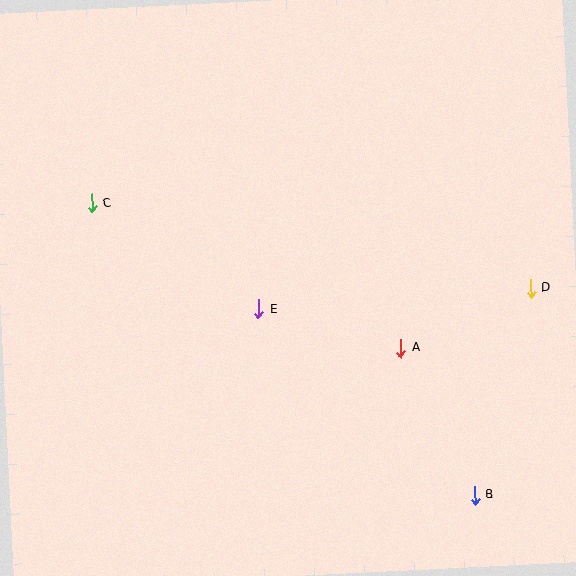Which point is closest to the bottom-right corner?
Point B is closest to the bottom-right corner.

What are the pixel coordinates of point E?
Point E is at (259, 309).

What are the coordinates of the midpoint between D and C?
The midpoint between D and C is at (311, 246).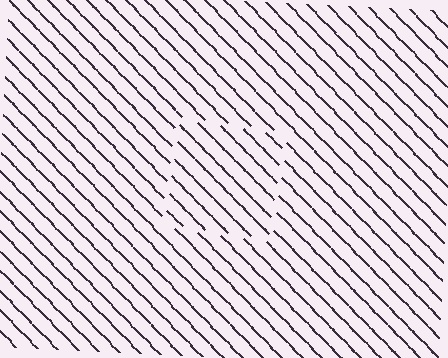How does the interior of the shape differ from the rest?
The interior of the shape contains the same grating, shifted by half a period — the contour is defined by the phase discontinuity where line-ends from the inner and outer gratings abut.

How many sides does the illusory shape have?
4 sides — the line-ends trace a square.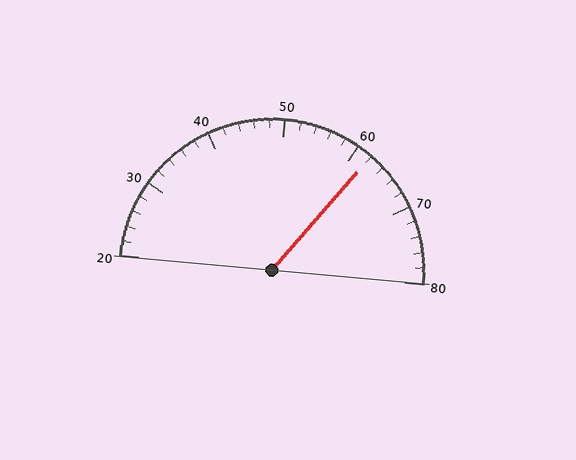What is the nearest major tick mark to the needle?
The nearest major tick mark is 60.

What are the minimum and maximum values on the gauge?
The gauge ranges from 20 to 80.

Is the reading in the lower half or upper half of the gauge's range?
The reading is in the upper half of the range (20 to 80).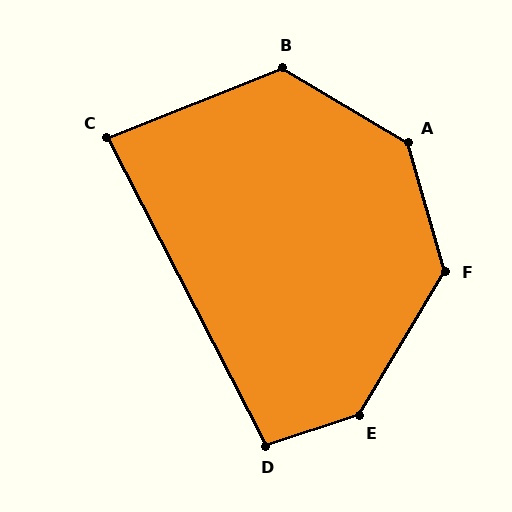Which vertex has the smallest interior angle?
C, at approximately 85 degrees.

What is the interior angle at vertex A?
Approximately 137 degrees (obtuse).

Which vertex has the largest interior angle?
E, at approximately 139 degrees.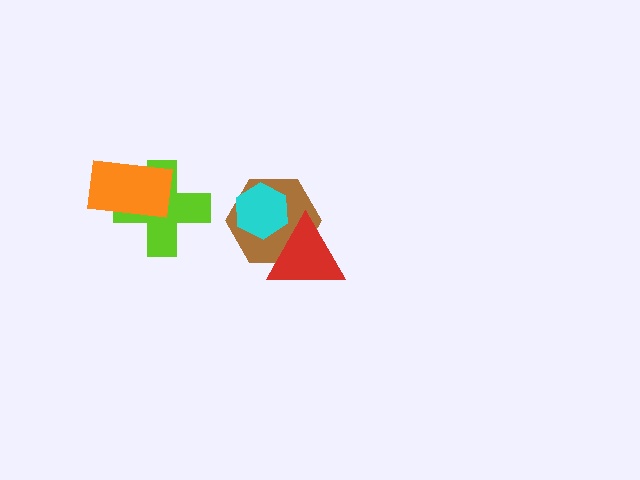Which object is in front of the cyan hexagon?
The red triangle is in front of the cyan hexagon.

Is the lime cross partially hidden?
Yes, it is partially covered by another shape.